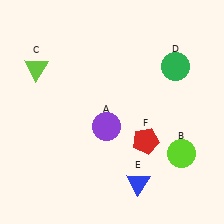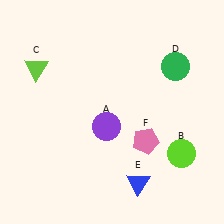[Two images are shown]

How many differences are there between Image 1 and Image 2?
There is 1 difference between the two images.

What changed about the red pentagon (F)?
In Image 1, F is red. In Image 2, it changed to pink.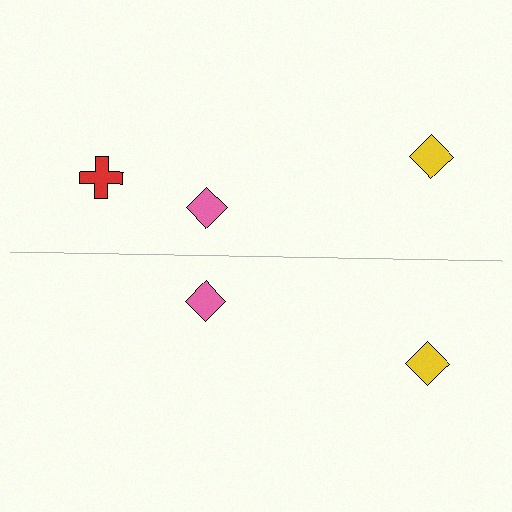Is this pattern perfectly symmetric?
No, the pattern is not perfectly symmetric. A red cross is missing from the bottom side.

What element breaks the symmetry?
A red cross is missing from the bottom side.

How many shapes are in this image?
There are 5 shapes in this image.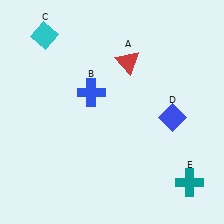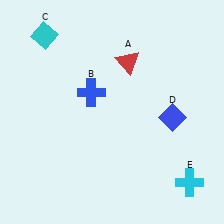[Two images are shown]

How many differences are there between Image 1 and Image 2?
There is 1 difference between the two images.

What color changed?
The cross (E) changed from teal in Image 1 to cyan in Image 2.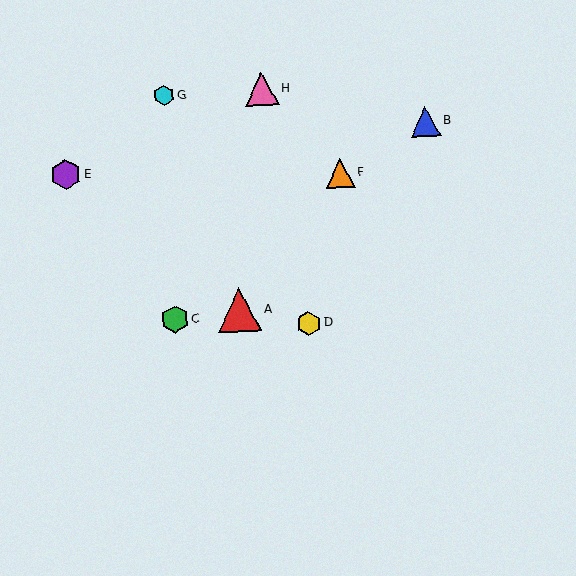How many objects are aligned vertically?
2 objects (C, G) are aligned vertically.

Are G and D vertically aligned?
No, G is at x≈164 and D is at x≈309.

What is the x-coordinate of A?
Object A is at x≈239.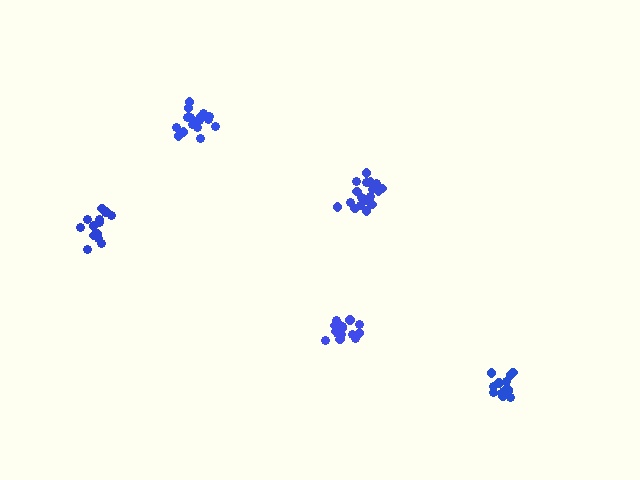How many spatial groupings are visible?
There are 5 spatial groupings.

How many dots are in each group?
Group 1: 15 dots, Group 2: 20 dots, Group 3: 14 dots, Group 4: 17 dots, Group 5: 20 dots (86 total).